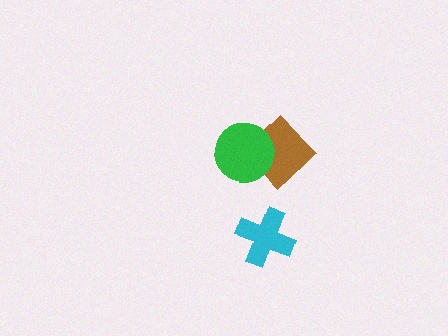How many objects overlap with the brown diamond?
1 object overlaps with the brown diamond.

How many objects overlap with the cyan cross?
0 objects overlap with the cyan cross.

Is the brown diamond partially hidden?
Yes, it is partially covered by another shape.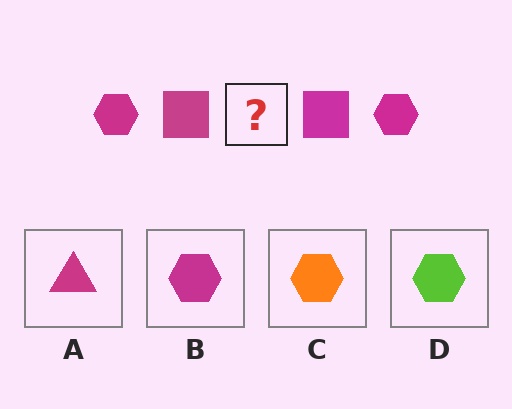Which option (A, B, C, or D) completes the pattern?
B.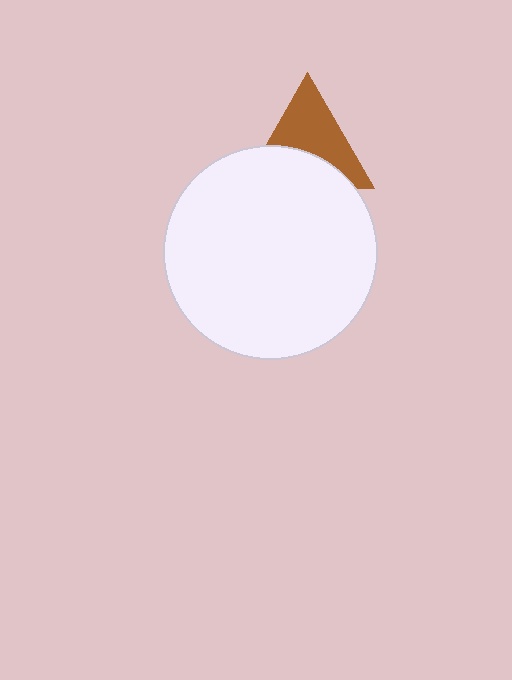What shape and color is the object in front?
The object in front is a white circle.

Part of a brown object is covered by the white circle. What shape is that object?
It is a triangle.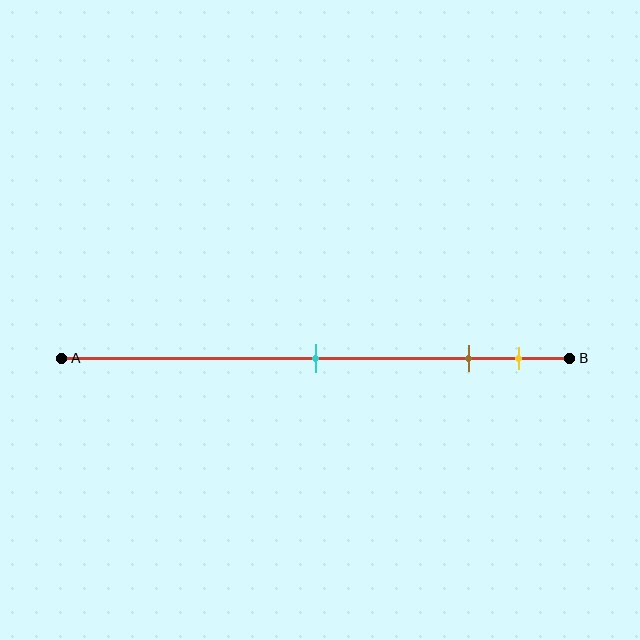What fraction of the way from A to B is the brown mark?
The brown mark is approximately 80% (0.8) of the way from A to B.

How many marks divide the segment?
There are 3 marks dividing the segment.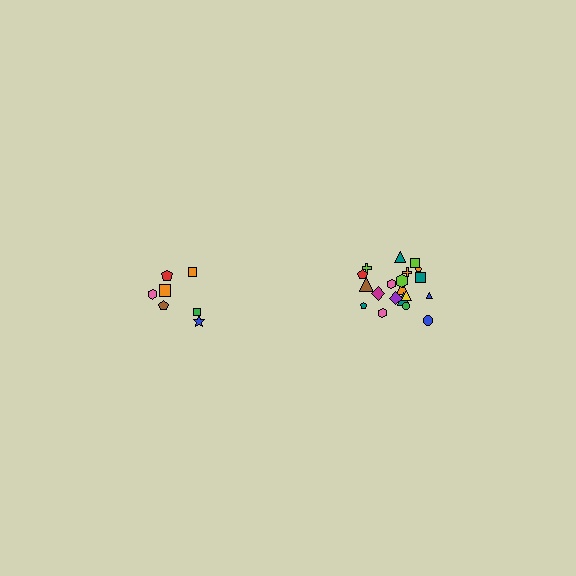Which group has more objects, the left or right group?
The right group.